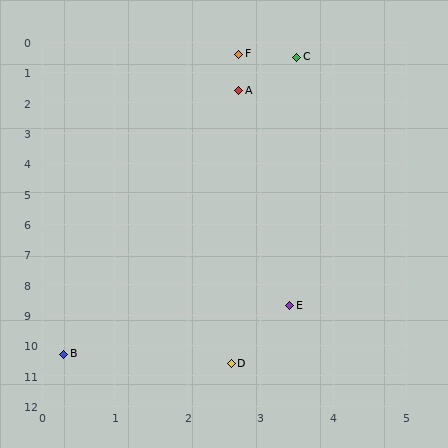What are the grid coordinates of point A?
Point A is at approximately (2.7, 1.6).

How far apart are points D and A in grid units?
Points D and A are about 9.0 grid units apart.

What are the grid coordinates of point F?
Point F is at approximately (2.7, 0.4).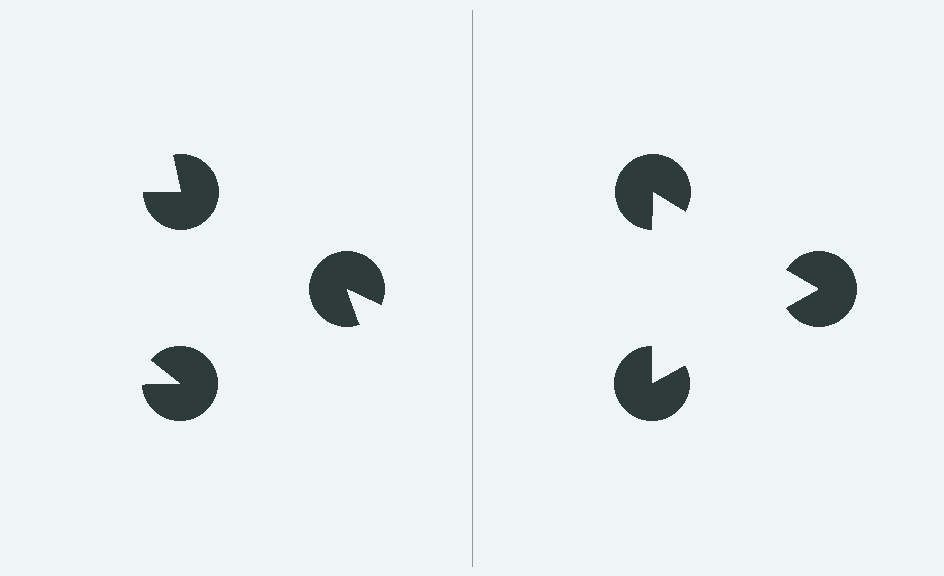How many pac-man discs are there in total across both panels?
6 — 3 on each side.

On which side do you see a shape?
An illusory triangle appears on the right side. On the left side the wedge cuts are rotated, so no coherent shape forms.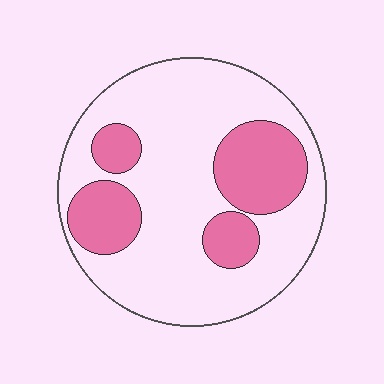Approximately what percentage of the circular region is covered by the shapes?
Approximately 30%.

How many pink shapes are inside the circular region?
4.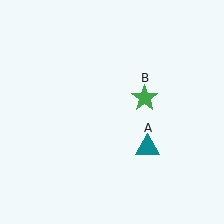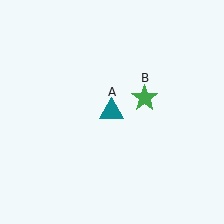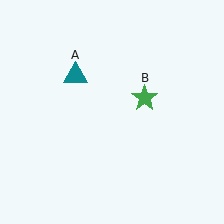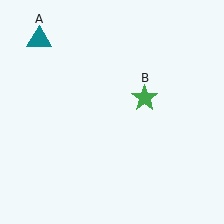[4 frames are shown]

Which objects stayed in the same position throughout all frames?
Green star (object B) remained stationary.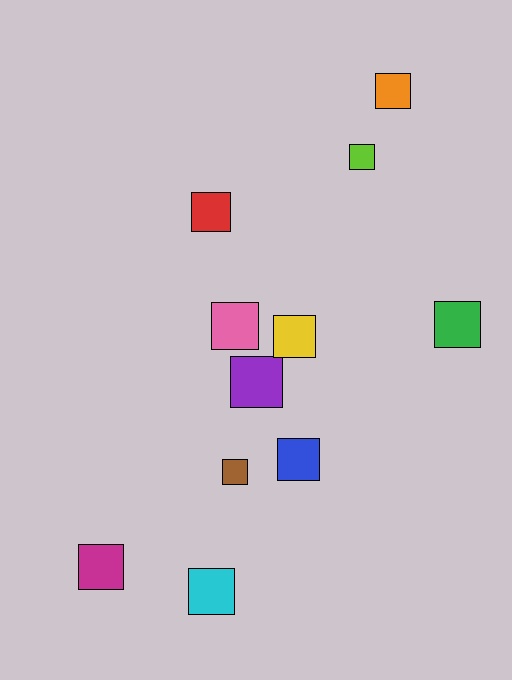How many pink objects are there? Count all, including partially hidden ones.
There is 1 pink object.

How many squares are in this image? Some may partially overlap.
There are 11 squares.